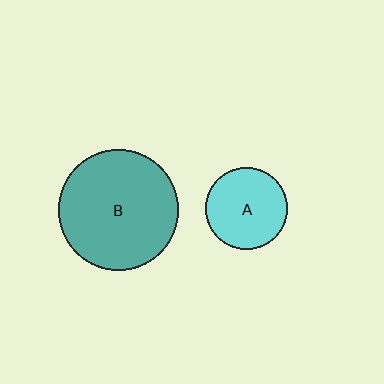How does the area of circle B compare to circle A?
Approximately 2.2 times.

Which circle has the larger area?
Circle B (teal).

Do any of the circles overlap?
No, none of the circles overlap.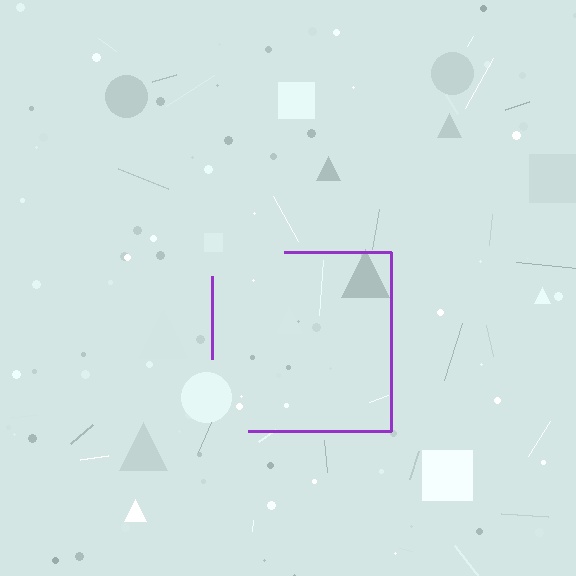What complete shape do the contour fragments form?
The contour fragments form a square.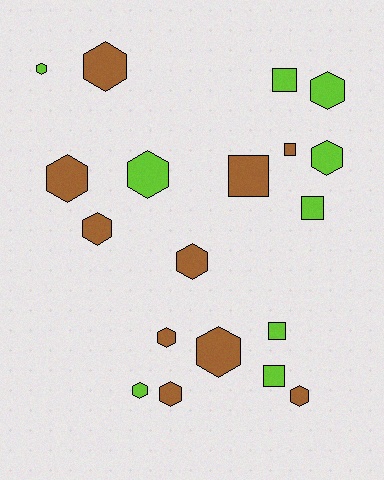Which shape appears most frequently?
Hexagon, with 13 objects.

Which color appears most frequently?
Brown, with 10 objects.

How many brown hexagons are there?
There are 8 brown hexagons.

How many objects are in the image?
There are 19 objects.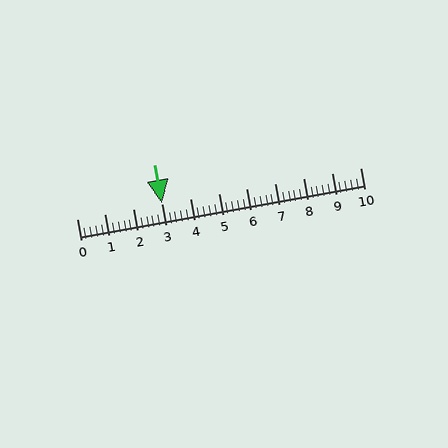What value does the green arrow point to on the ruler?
The green arrow points to approximately 3.0.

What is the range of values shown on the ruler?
The ruler shows values from 0 to 10.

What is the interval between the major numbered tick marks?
The major tick marks are spaced 1 units apart.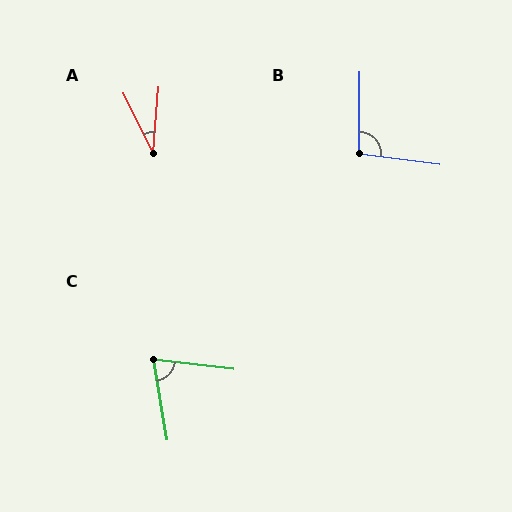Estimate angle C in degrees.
Approximately 73 degrees.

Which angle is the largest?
B, at approximately 97 degrees.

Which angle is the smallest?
A, at approximately 31 degrees.